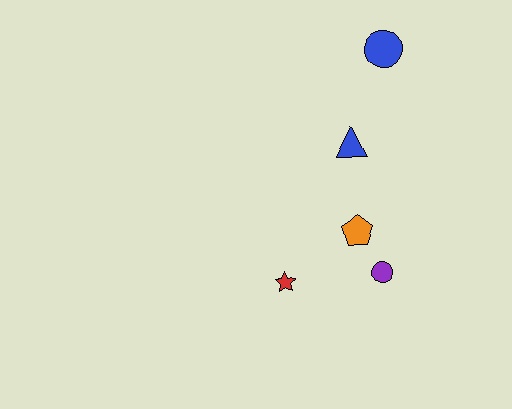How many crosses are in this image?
There are no crosses.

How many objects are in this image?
There are 5 objects.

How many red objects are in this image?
There is 1 red object.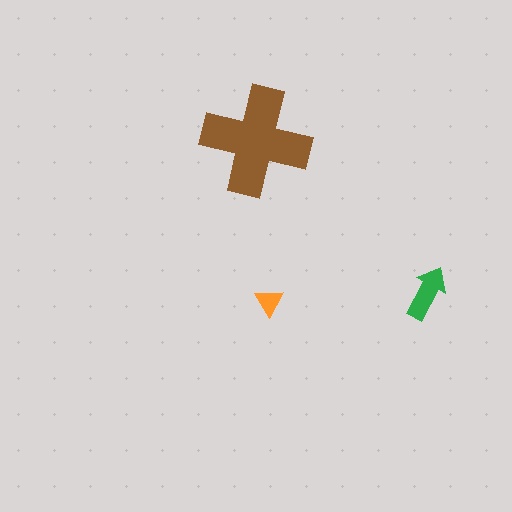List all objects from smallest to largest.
The orange triangle, the green arrow, the brown cross.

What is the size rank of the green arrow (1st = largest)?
2nd.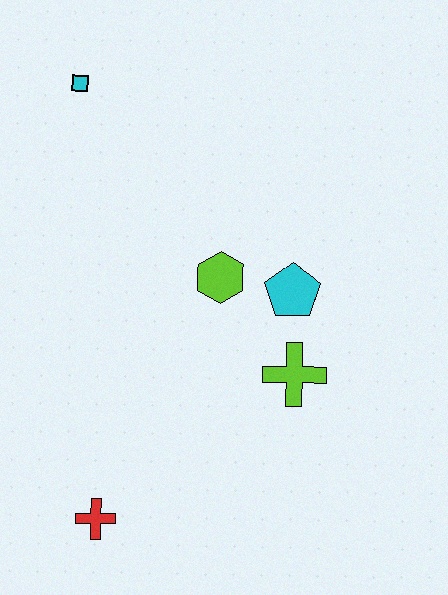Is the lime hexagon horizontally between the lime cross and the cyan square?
Yes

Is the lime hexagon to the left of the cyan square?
No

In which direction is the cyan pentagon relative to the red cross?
The cyan pentagon is above the red cross.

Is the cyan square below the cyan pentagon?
No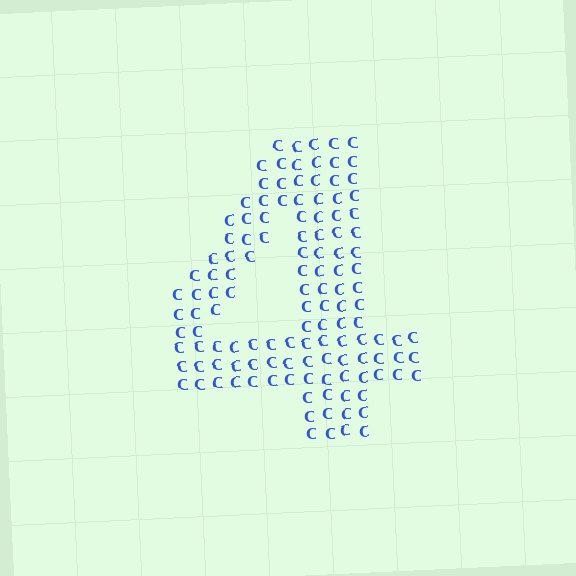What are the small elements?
The small elements are letter C's.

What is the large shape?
The large shape is the digit 4.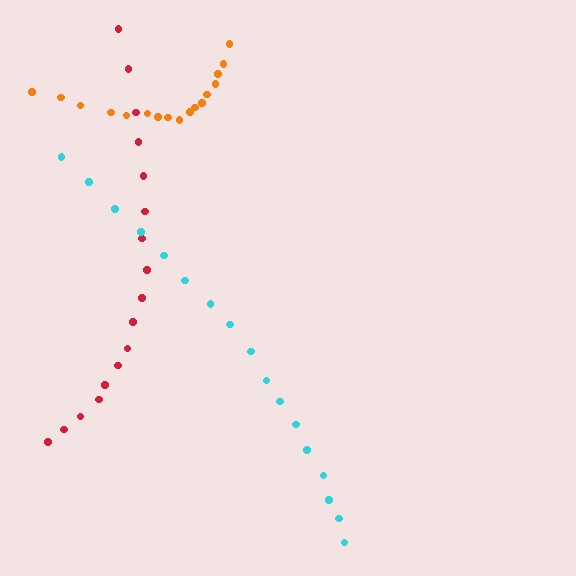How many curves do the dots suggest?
There are 3 distinct paths.